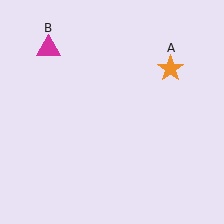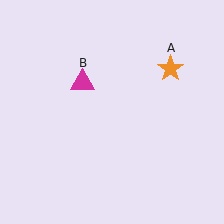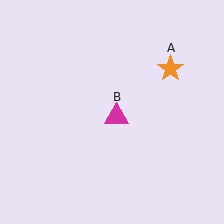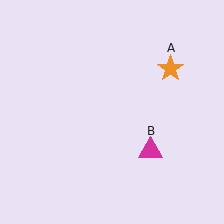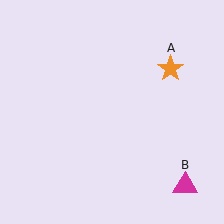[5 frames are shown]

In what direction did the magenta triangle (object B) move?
The magenta triangle (object B) moved down and to the right.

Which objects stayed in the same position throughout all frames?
Orange star (object A) remained stationary.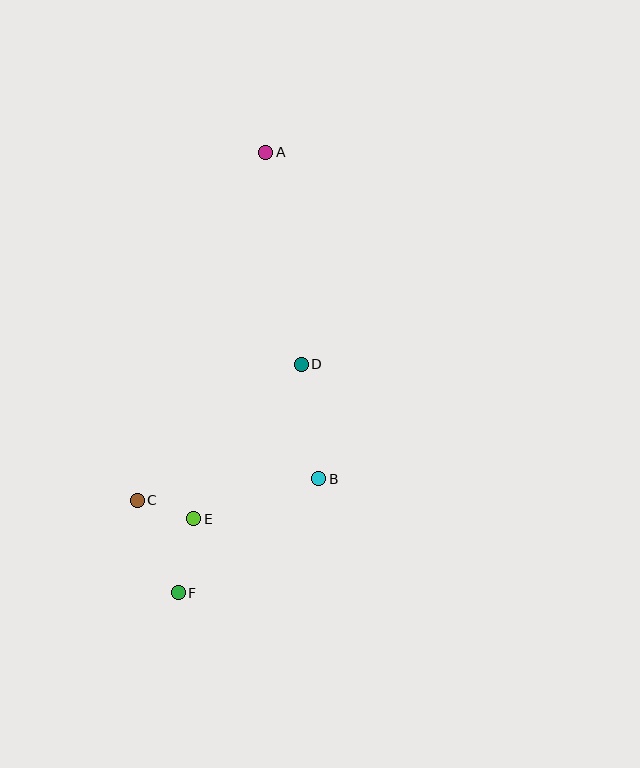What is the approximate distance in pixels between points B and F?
The distance between B and F is approximately 181 pixels.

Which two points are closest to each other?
Points C and E are closest to each other.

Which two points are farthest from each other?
Points A and F are farthest from each other.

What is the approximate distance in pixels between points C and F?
The distance between C and F is approximately 101 pixels.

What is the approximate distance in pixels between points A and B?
The distance between A and B is approximately 331 pixels.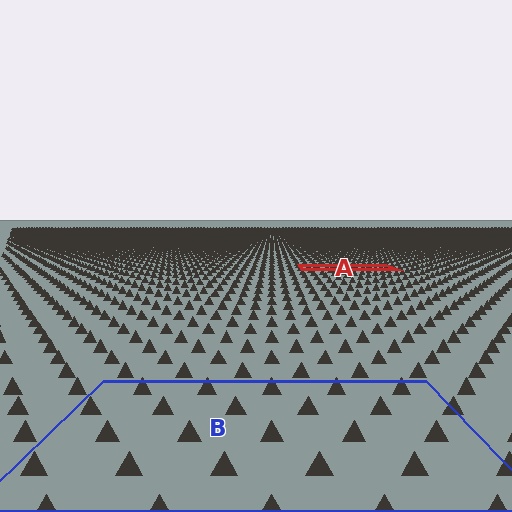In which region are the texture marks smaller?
The texture marks are smaller in region A, because it is farther away.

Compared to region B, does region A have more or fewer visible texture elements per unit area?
Region A has more texture elements per unit area — they are packed more densely because it is farther away.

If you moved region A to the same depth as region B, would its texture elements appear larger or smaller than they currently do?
They would appear larger. At a closer depth, the same texture elements are projected at a bigger on-screen size.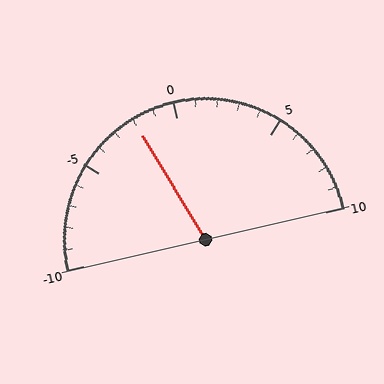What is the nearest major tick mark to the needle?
The nearest major tick mark is 0.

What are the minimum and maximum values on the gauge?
The gauge ranges from -10 to 10.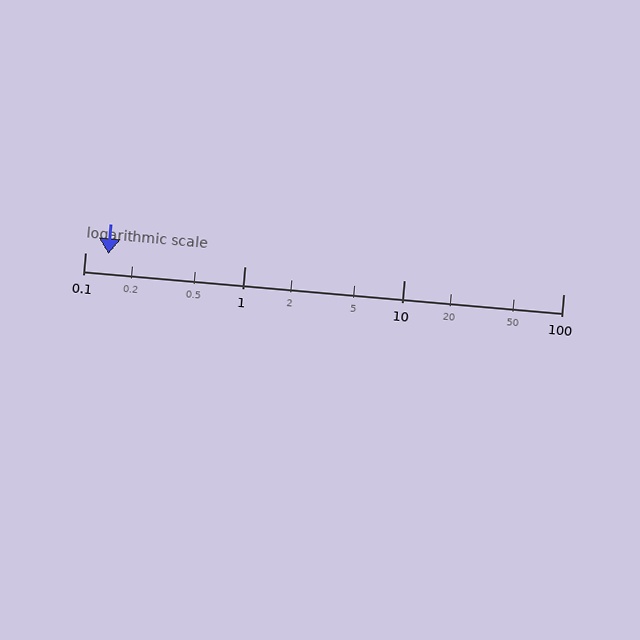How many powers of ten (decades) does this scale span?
The scale spans 3 decades, from 0.1 to 100.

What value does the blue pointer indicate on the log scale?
The pointer indicates approximately 0.14.